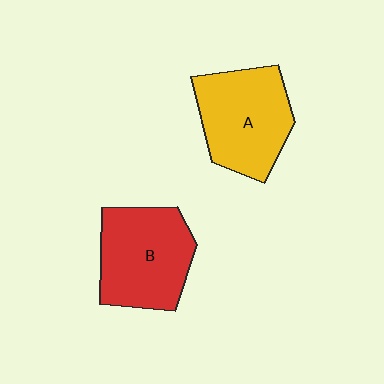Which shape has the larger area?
Shape B (red).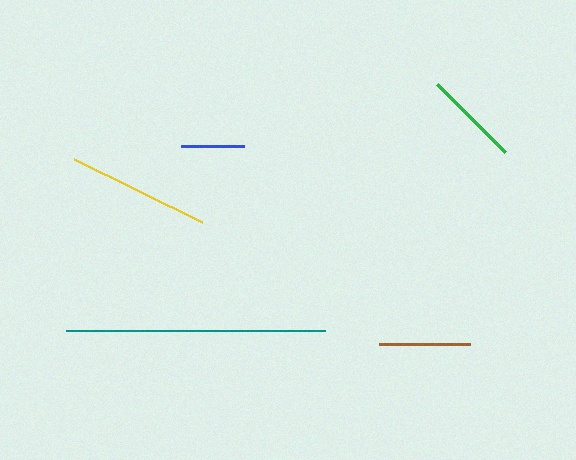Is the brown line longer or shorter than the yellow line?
The yellow line is longer than the brown line.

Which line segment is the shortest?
The blue line is the shortest at approximately 63 pixels.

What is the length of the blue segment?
The blue segment is approximately 63 pixels long.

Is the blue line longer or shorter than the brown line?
The brown line is longer than the blue line.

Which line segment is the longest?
The teal line is the longest at approximately 258 pixels.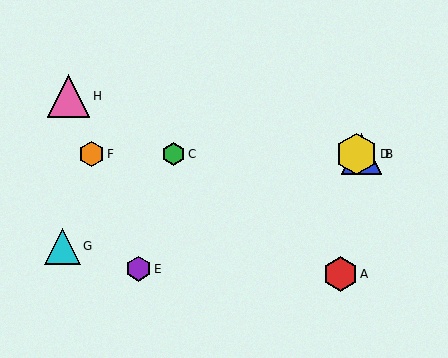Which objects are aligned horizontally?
Objects B, C, D, F are aligned horizontally.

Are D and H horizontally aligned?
No, D is at y≈154 and H is at y≈96.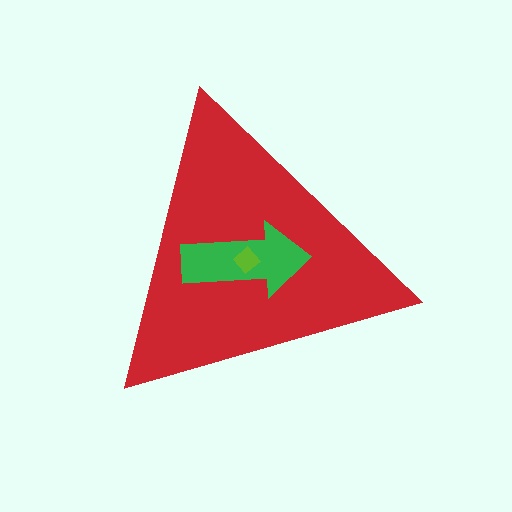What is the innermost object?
The lime diamond.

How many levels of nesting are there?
3.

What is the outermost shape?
The red triangle.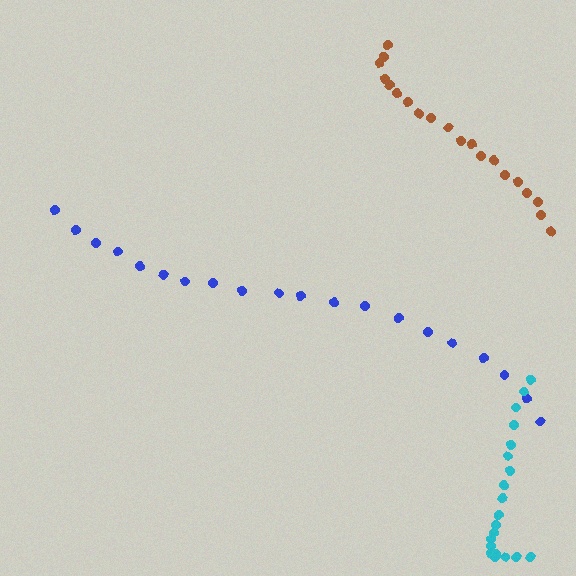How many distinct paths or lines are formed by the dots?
There are 3 distinct paths.